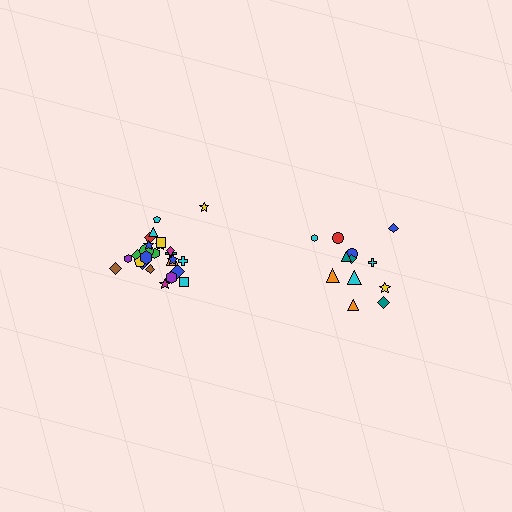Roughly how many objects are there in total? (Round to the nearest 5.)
Roughly 35 objects in total.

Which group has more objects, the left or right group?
The left group.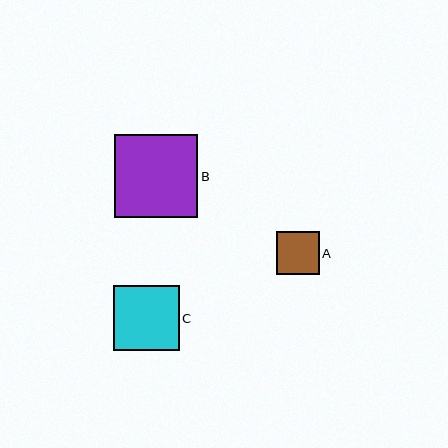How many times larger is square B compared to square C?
Square B is approximately 1.3 times the size of square C.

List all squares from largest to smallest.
From largest to smallest: B, C, A.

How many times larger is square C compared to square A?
Square C is approximately 1.5 times the size of square A.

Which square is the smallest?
Square A is the smallest with a size of approximately 43 pixels.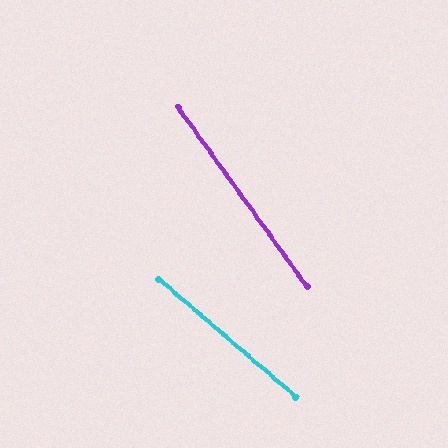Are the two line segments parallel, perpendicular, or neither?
Neither parallel nor perpendicular — they differ by about 14°.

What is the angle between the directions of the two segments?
Approximately 14 degrees.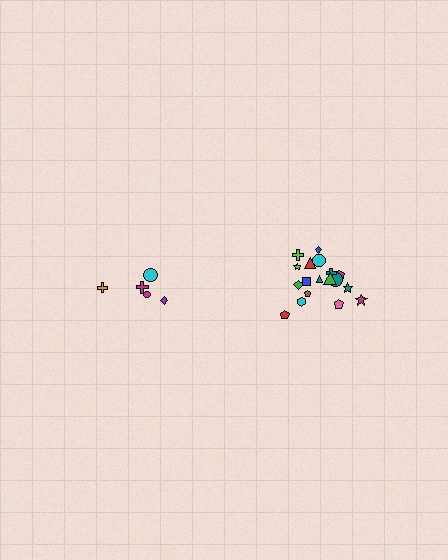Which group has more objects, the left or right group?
The right group.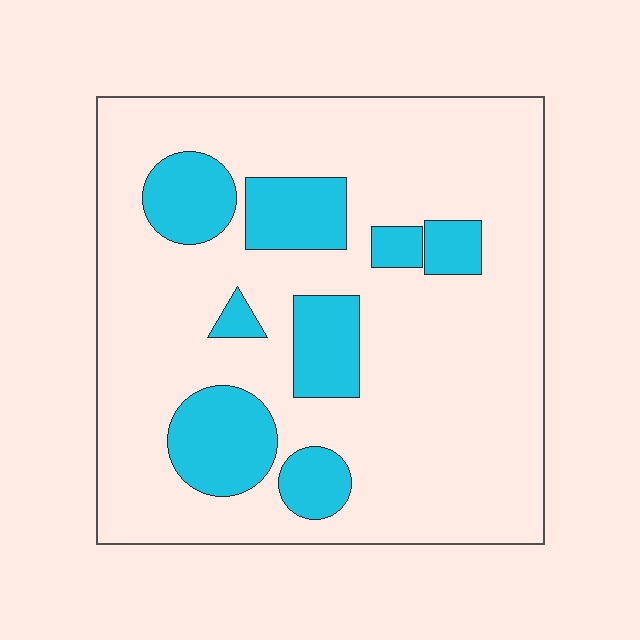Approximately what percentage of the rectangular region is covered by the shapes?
Approximately 20%.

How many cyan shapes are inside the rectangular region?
8.